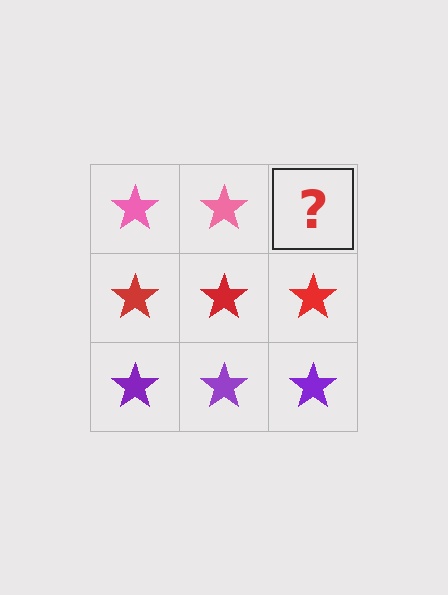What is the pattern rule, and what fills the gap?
The rule is that each row has a consistent color. The gap should be filled with a pink star.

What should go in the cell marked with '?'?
The missing cell should contain a pink star.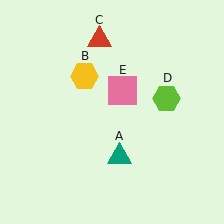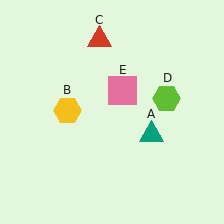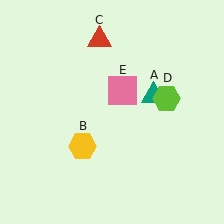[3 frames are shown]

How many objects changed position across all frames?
2 objects changed position: teal triangle (object A), yellow hexagon (object B).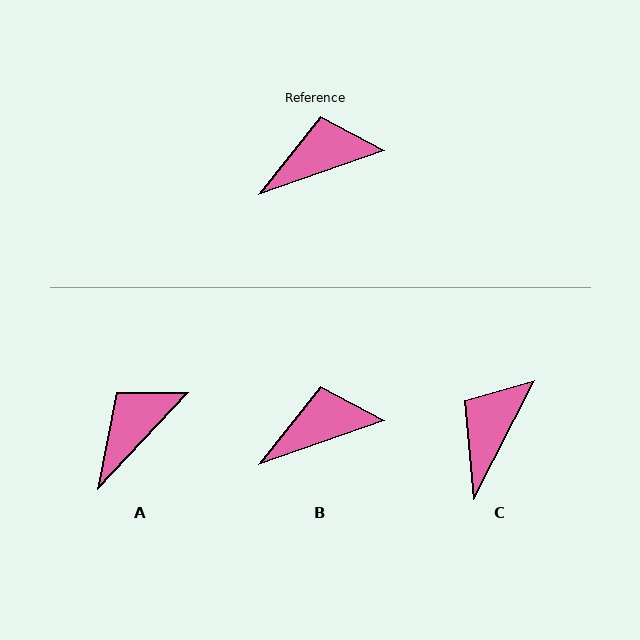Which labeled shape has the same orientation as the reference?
B.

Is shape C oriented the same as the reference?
No, it is off by about 44 degrees.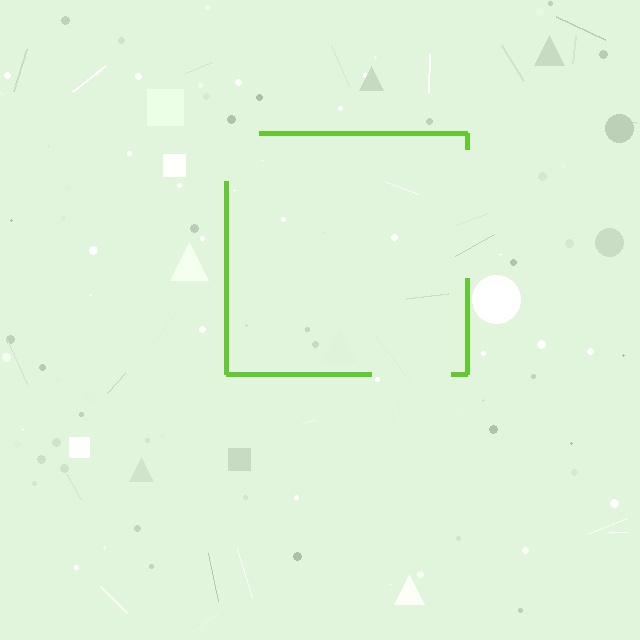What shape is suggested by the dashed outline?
The dashed outline suggests a square.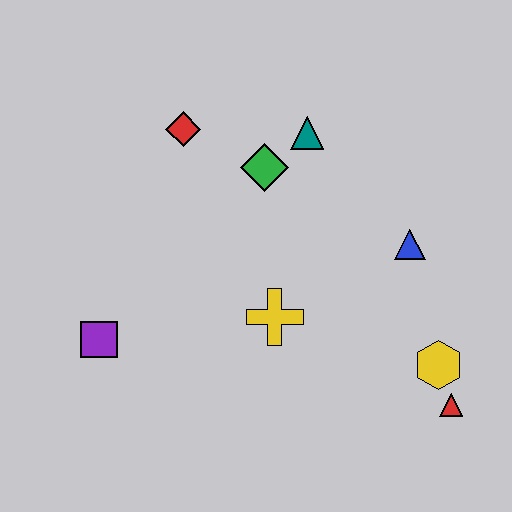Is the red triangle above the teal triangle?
No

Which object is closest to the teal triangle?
The green diamond is closest to the teal triangle.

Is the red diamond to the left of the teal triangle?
Yes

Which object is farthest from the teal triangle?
The red triangle is farthest from the teal triangle.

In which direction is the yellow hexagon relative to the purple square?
The yellow hexagon is to the right of the purple square.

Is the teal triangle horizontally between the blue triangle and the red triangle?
No